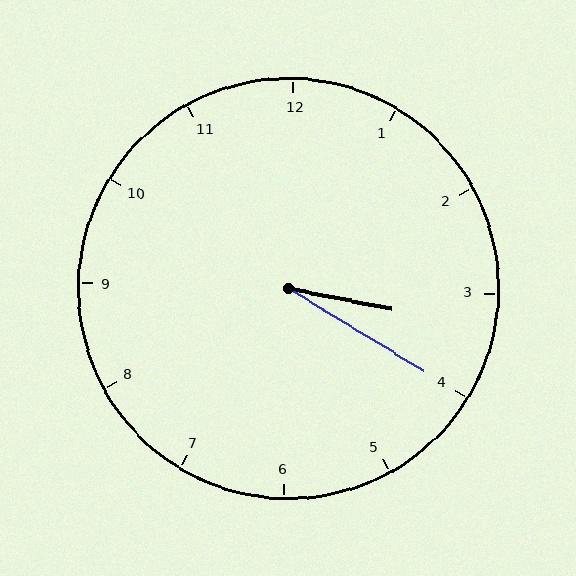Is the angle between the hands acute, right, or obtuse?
It is acute.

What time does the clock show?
3:20.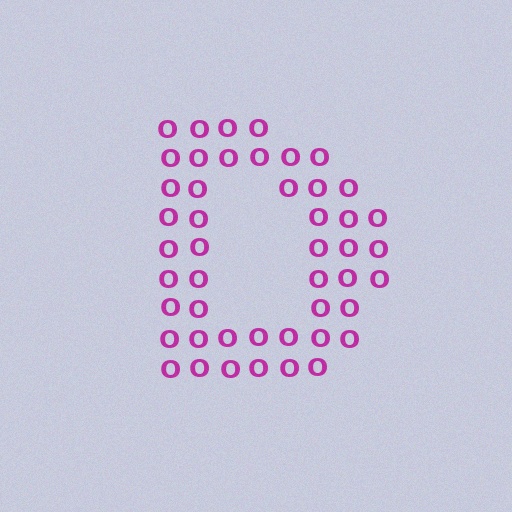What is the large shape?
The large shape is the letter D.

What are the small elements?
The small elements are letter O's.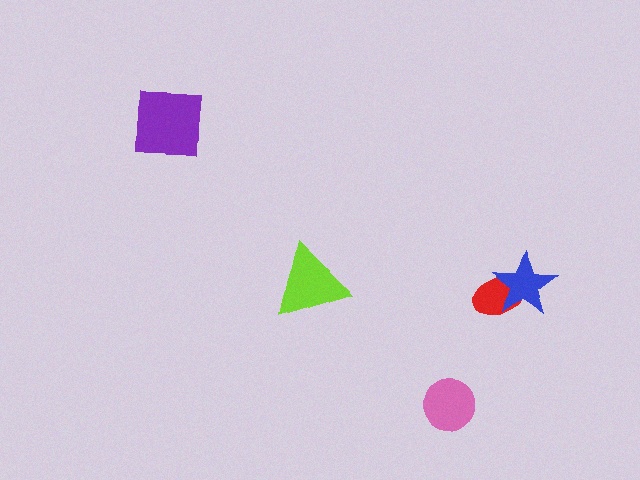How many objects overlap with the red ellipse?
1 object overlaps with the red ellipse.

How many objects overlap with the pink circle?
0 objects overlap with the pink circle.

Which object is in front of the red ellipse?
The blue star is in front of the red ellipse.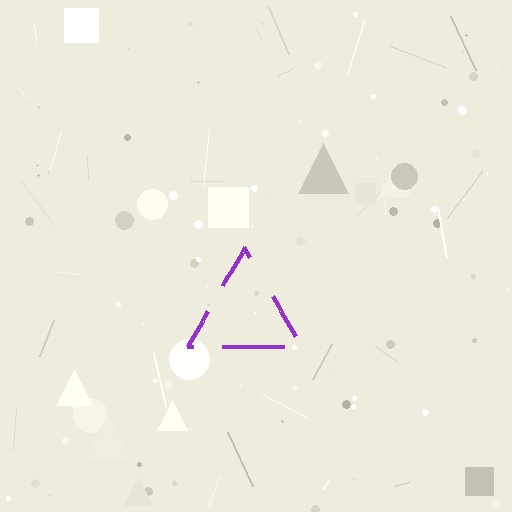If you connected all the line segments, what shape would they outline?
They would outline a triangle.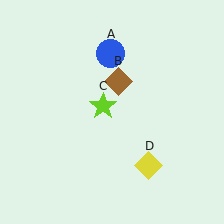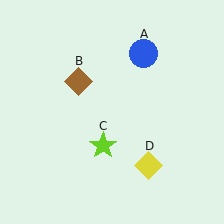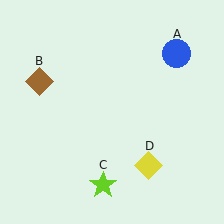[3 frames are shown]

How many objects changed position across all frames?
3 objects changed position: blue circle (object A), brown diamond (object B), lime star (object C).